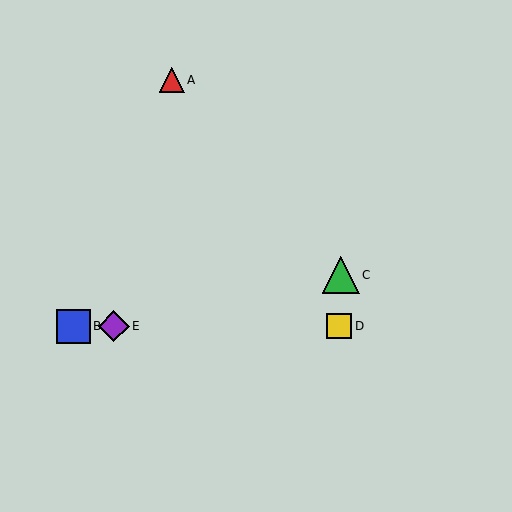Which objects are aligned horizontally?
Objects B, D, E are aligned horizontally.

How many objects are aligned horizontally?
3 objects (B, D, E) are aligned horizontally.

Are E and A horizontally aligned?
No, E is at y≈326 and A is at y≈80.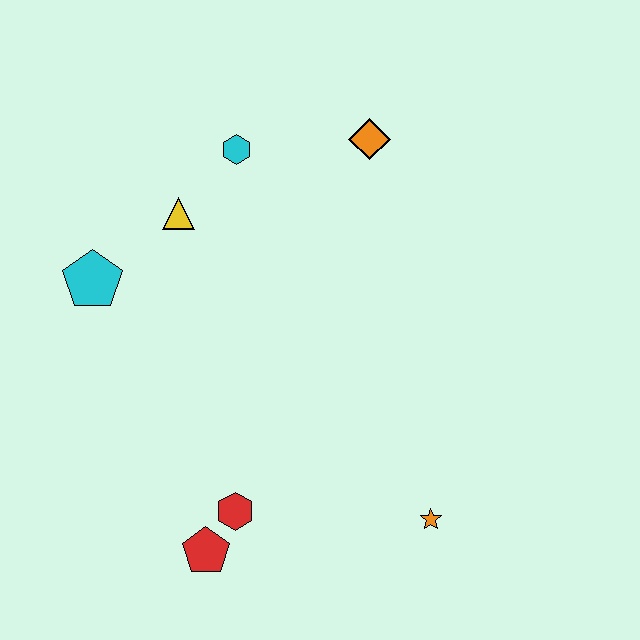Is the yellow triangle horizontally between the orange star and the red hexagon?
No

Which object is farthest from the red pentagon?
The orange diamond is farthest from the red pentagon.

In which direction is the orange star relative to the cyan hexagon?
The orange star is below the cyan hexagon.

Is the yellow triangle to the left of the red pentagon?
Yes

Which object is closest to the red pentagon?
The red hexagon is closest to the red pentagon.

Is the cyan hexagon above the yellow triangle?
Yes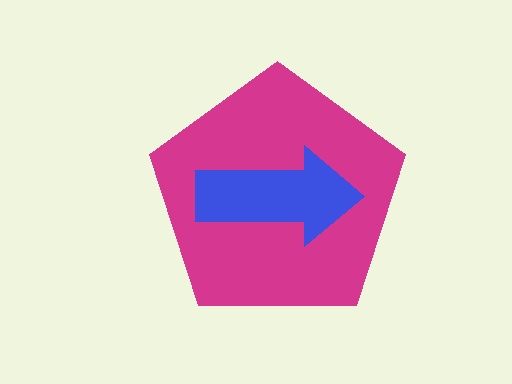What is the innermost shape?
The blue arrow.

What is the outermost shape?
The magenta pentagon.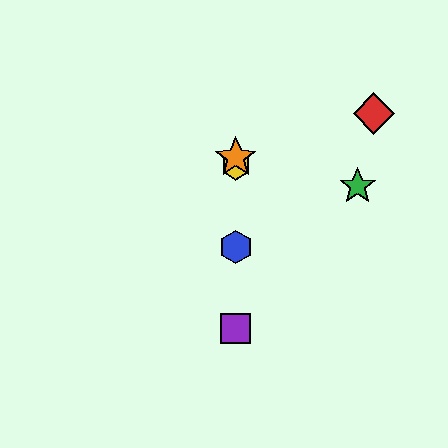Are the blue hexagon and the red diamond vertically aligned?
No, the blue hexagon is at x≈236 and the red diamond is at x≈374.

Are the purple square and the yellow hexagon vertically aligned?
Yes, both are at x≈236.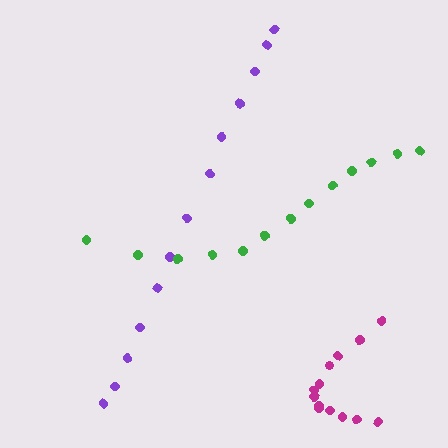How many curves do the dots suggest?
There are 3 distinct paths.